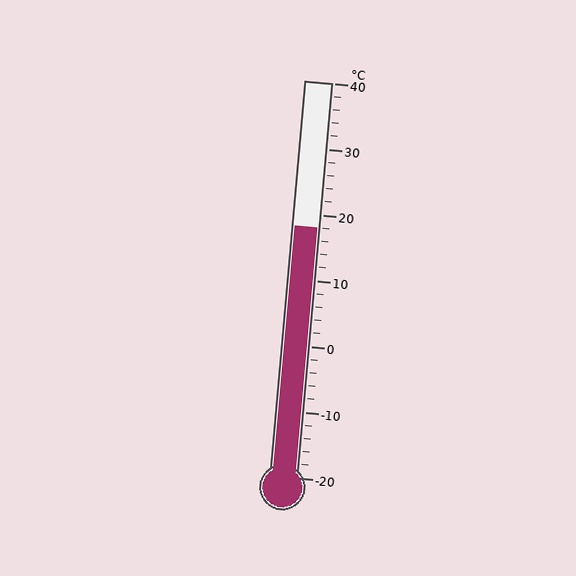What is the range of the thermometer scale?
The thermometer scale ranges from -20°C to 40°C.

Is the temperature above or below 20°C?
The temperature is below 20°C.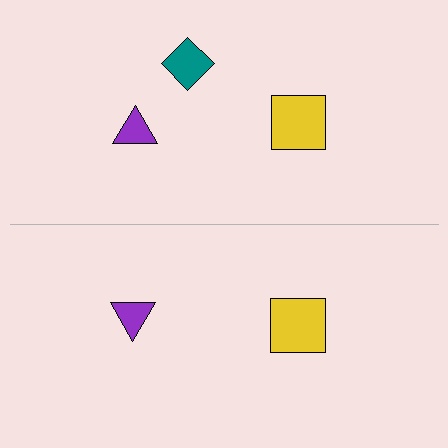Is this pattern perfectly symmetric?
No, the pattern is not perfectly symmetric. A teal diamond is missing from the bottom side.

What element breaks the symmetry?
A teal diamond is missing from the bottom side.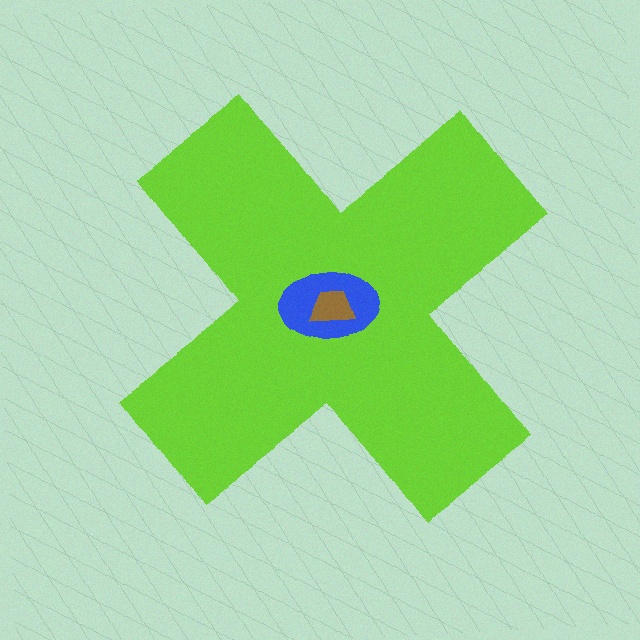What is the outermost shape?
The lime cross.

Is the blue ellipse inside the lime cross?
Yes.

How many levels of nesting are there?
3.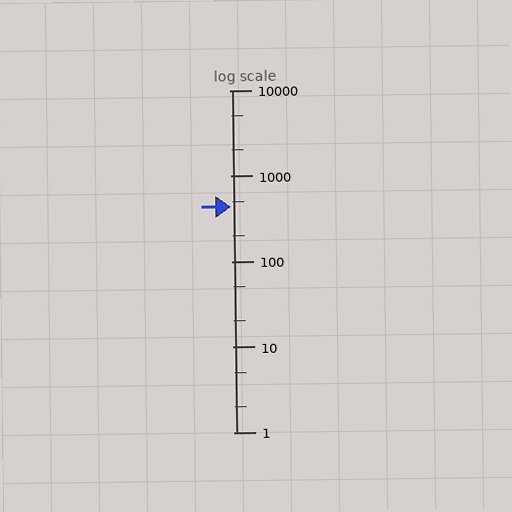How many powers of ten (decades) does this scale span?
The scale spans 4 decades, from 1 to 10000.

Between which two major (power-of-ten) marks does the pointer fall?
The pointer is between 100 and 1000.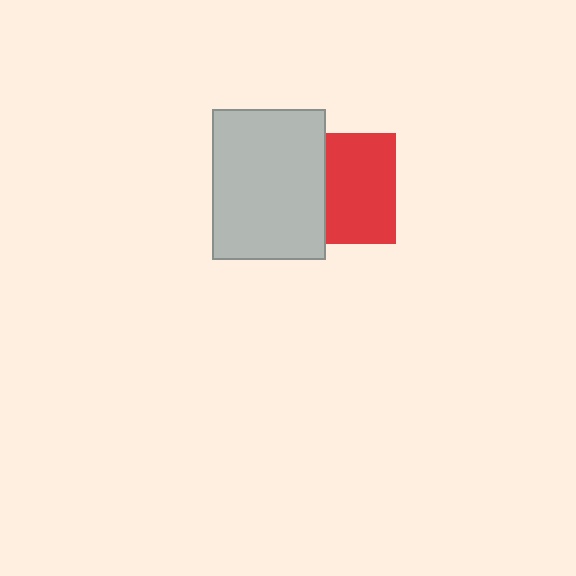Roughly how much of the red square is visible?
About half of it is visible (roughly 64%).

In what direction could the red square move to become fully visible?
The red square could move right. That would shift it out from behind the light gray rectangle entirely.